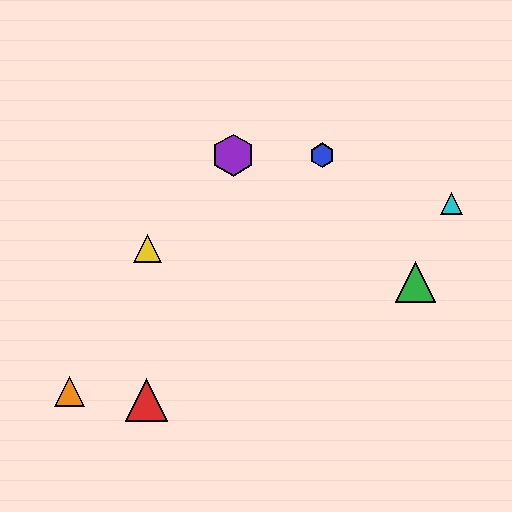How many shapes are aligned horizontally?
2 shapes (the blue hexagon, the purple hexagon) are aligned horizontally.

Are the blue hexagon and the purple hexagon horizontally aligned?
Yes, both are at y≈155.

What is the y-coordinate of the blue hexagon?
The blue hexagon is at y≈155.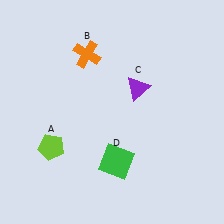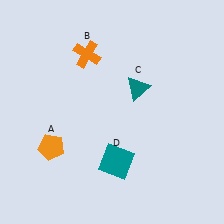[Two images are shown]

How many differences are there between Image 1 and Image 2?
There are 3 differences between the two images.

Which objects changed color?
A changed from lime to orange. C changed from purple to teal. D changed from green to teal.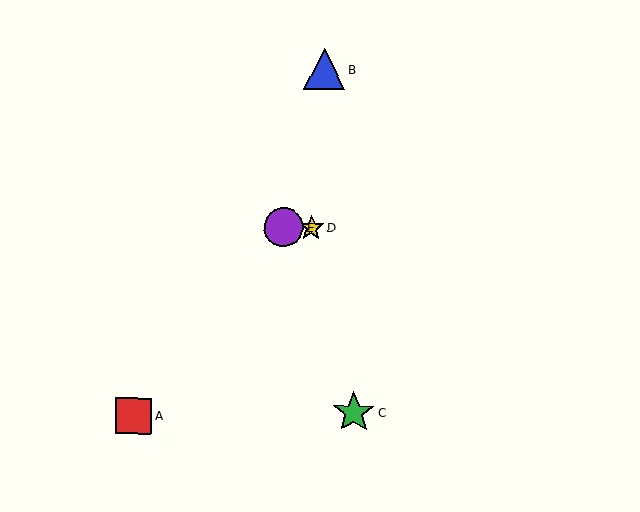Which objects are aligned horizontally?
Objects D, E are aligned horizontally.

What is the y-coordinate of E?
Object E is at y≈227.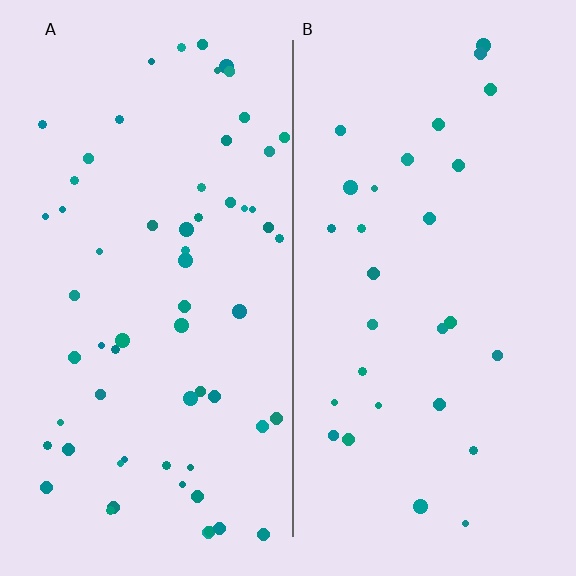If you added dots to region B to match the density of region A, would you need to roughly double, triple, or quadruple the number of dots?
Approximately double.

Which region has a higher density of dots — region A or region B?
A (the left).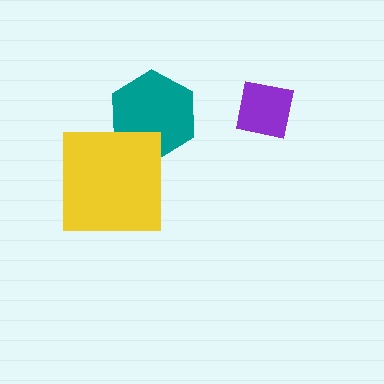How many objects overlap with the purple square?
0 objects overlap with the purple square.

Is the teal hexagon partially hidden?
Yes, it is partially covered by another shape.